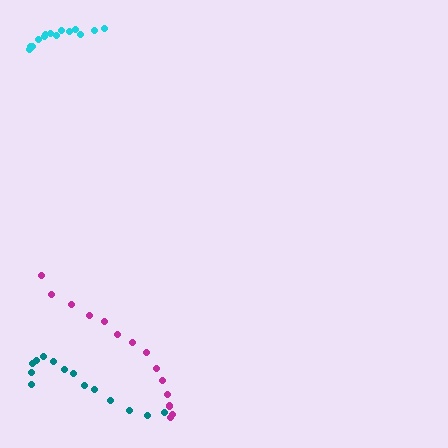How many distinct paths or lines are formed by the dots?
There are 3 distinct paths.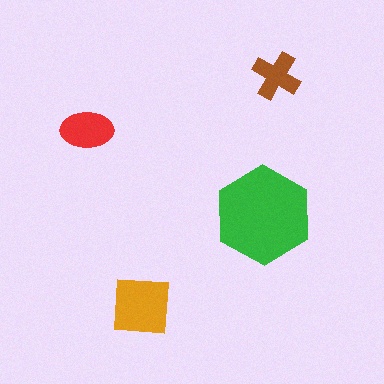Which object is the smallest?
The brown cross.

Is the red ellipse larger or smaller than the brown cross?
Larger.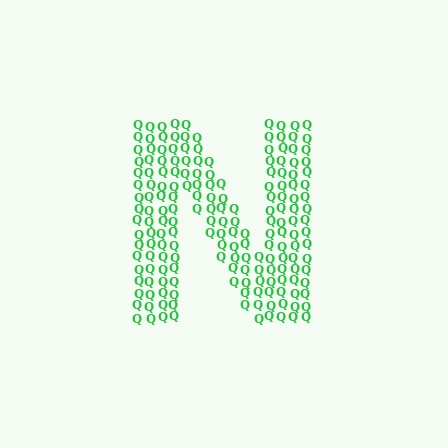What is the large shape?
The large shape is the letter N.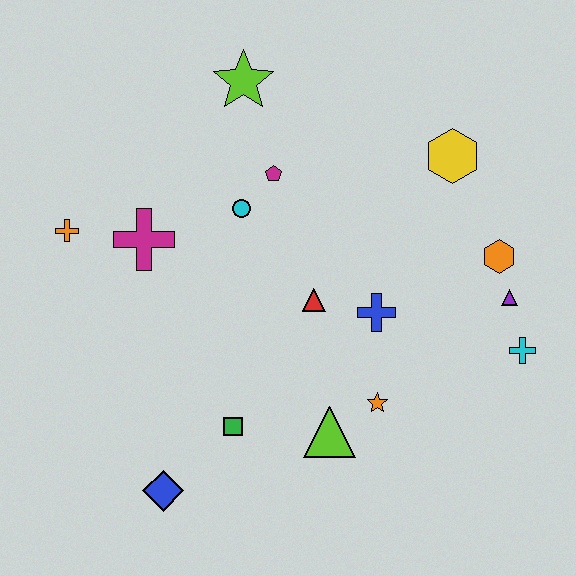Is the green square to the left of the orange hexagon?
Yes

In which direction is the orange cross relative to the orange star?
The orange cross is to the left of the orange star.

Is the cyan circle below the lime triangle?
No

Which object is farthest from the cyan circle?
The cyan cross is farthest from the cyan circle.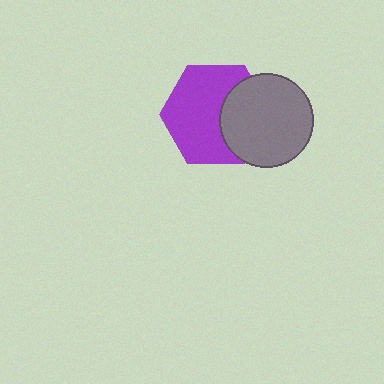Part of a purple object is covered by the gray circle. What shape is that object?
It is a hexagon.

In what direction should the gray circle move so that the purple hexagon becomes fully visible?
The gray circle should move right. That is the shortest direction to clear the overlap and leave the purple hexagon fully visible.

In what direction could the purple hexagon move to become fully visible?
The purple hexagon could move left. That would shift it out from behind the gray circle entirely.